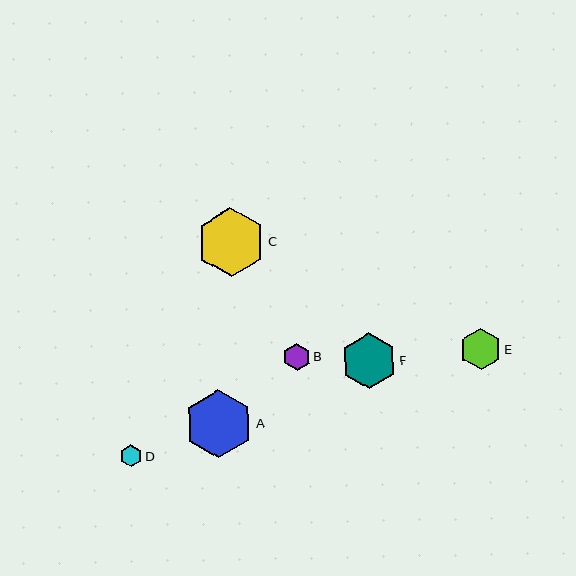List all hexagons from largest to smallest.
From largest to smallest: C, A, F, E, B, D.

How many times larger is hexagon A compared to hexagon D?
Hexagon A is approximately 3.1 times the size of hexagon D.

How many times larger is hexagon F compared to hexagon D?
Hexagon F is approximately 2.6 times the size of hexagon D.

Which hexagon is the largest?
Hexagon C is the largest with a size of approximately 69 pixels.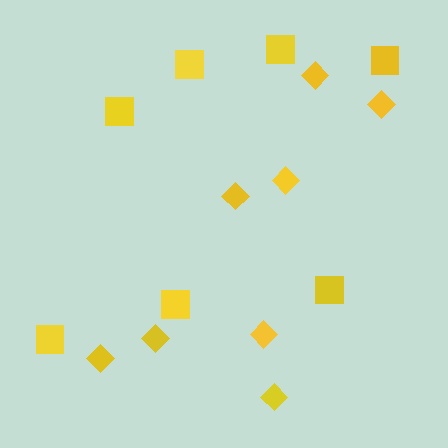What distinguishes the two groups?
There are 2 groups: one group of squares (7) and one group of diamonds (8).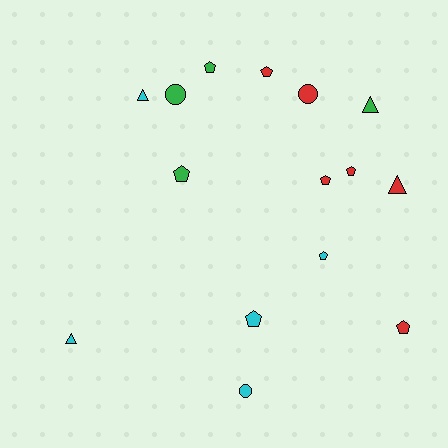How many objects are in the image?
There are 15 objects.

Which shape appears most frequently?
Pentagon, with 8 objects.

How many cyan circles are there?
There is 1 cyan circle.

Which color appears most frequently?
Red, with 6 objects.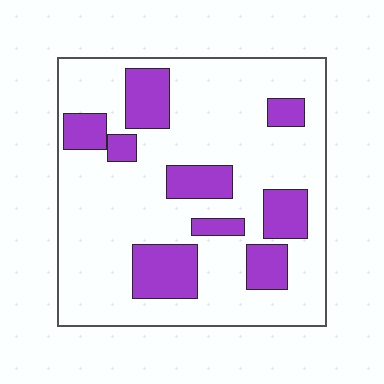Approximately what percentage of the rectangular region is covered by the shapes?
Approximately 25%.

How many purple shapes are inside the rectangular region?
9.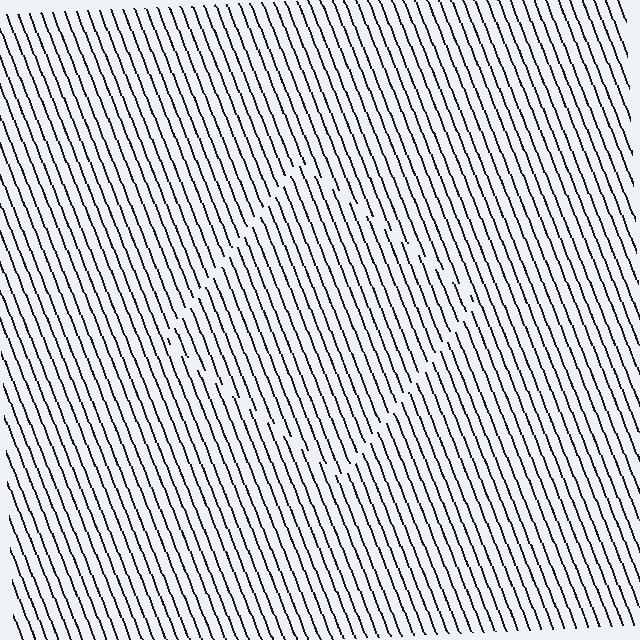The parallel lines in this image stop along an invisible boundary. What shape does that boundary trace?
An illusory square. The interior of the shape contains the same grating, shifted by half a period — the contour is defined by the phase discontinuity where line-ends from the inner and outer gratings abut.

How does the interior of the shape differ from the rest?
The interior of the shape contains the same grating, shifted by half a period — the contour is defined by the phase discontinuity where line-ends from the inner and outer gratings abut.